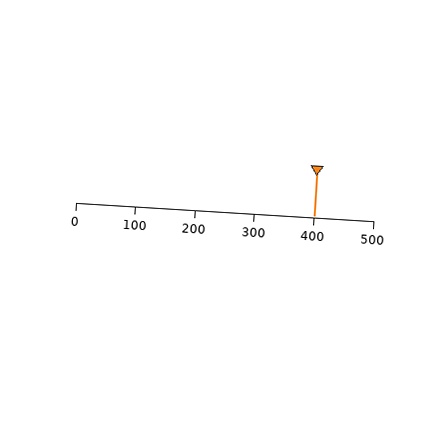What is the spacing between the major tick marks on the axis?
The major ticks are spaced 100 apart.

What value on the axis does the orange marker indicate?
The marker indicates approximately 400.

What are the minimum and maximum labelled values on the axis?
The axis runs from 0 to 500.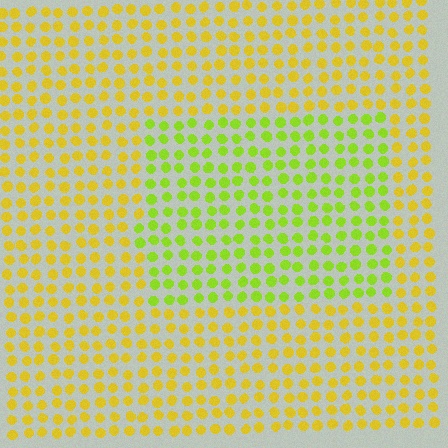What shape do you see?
I see a rectangle.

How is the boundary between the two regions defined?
The boundary is defined purely by a slight shift in hue (about 35 degrees). Spacing, size, and orientation are identical on both sides.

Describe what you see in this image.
The image is filled with small yellow elements in a uniform arrangement. A rectangle-shaped region is visible where the elements are tinted to a slightly different hue, forming a subtle color boundary.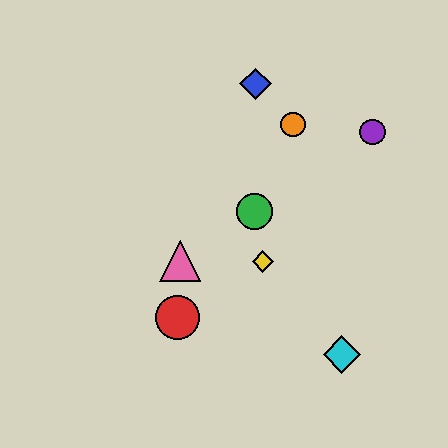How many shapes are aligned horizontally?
2 shapes (the yellow diamond, the pink triangle) are aligned horizontally.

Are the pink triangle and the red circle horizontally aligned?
No, the pink triangle is at y≈261 and the red circle is at y≈318.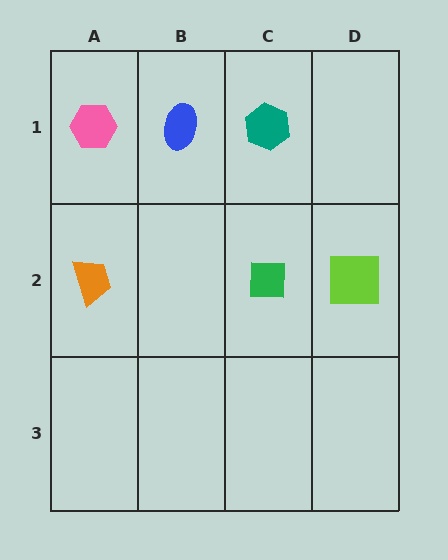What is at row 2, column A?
An orange trapezoid.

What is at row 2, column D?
A lime square.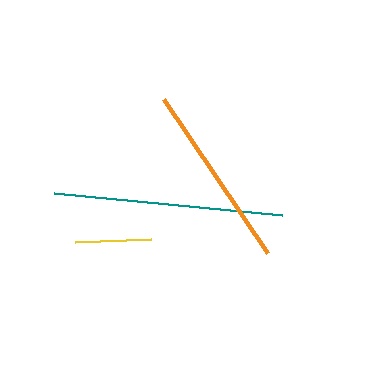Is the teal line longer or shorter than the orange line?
The teal line is longer than the orange line.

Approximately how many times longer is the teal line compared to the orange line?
The teal line is approximately 1.2 times the length of the orange line.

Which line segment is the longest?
The teal line is the longest at approximately 230 pixels.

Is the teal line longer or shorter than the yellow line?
The teal line is longer than the yellow line.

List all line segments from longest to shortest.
From longest to shortest: teal, orange, yellow.